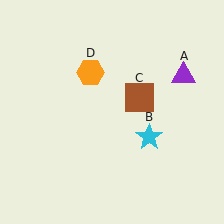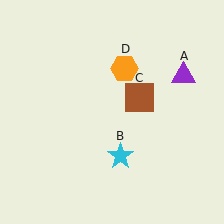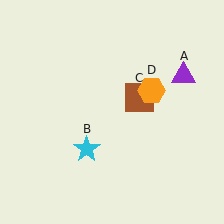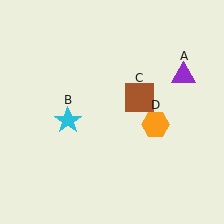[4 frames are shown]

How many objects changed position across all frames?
2 objects changed position: cyan star (object B), orange hexagon (object D).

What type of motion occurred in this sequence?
The cyan star (object B), orange hexagon (object D) rotated clockwise around the center of the scene.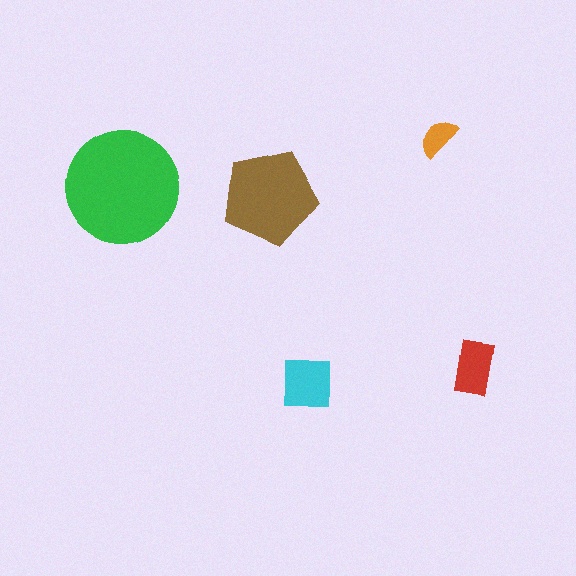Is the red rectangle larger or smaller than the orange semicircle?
Larger.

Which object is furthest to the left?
The green circle is leftmost.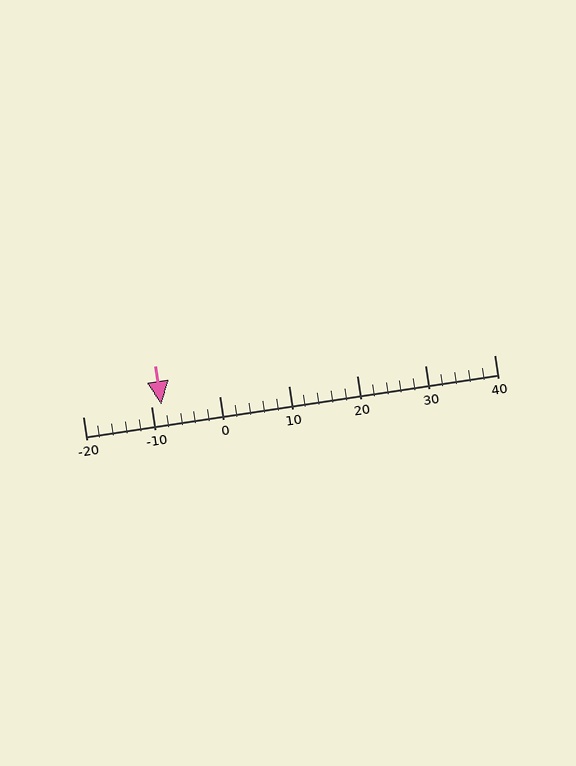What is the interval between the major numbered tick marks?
The major tick marks are spaced 10 units apart.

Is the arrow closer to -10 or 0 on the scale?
The arrow is closer to -10.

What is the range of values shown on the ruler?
The ruler shows values from -20 to 40.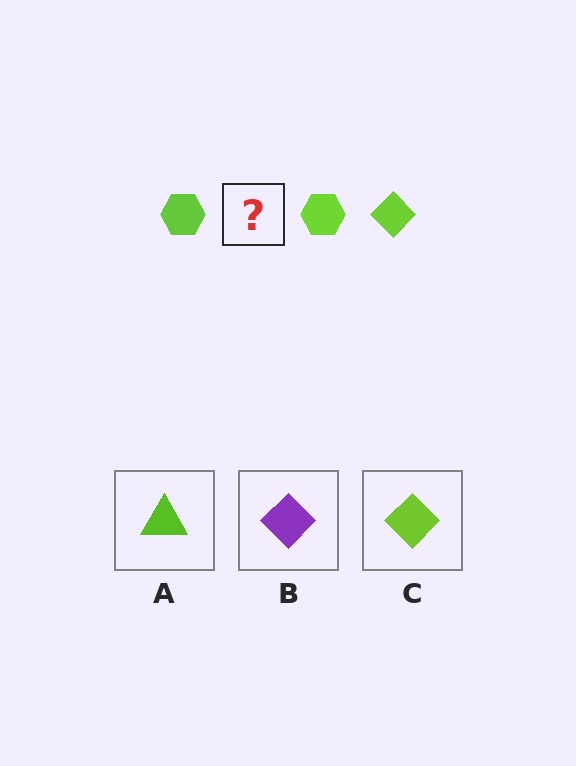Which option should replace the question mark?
Option C.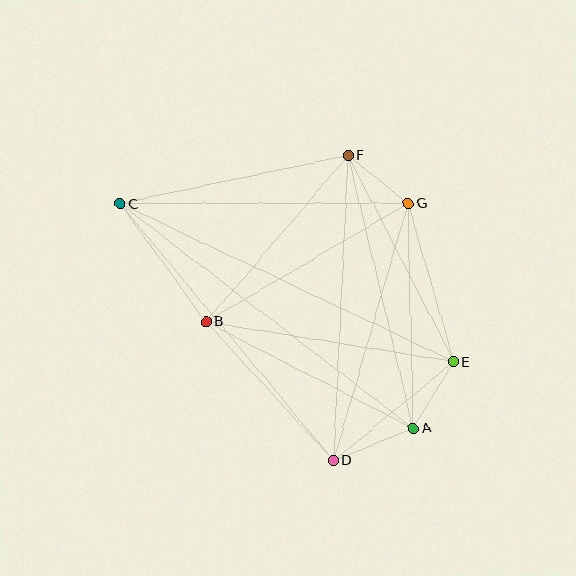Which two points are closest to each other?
Points F and G are closest to each other.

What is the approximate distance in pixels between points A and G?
The distance between A and G is approximately 225 pixels.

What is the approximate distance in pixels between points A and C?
The distance between A and C is approximately 369 pixels.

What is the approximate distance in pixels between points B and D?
The distance between B and D is approximately 188 pixels.